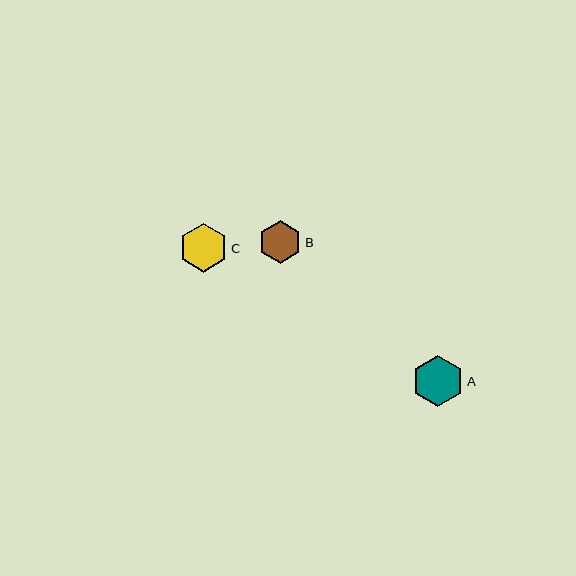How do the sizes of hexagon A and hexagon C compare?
Hexagon A and hexagon C are approximately the same size.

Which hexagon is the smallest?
Hexagon B is the smallest with a size of approximately 43 pixels.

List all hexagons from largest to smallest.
From largest to smallest: A, C, B.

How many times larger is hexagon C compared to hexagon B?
Hexagon C is approximately 1.1 times the size of hexagon B.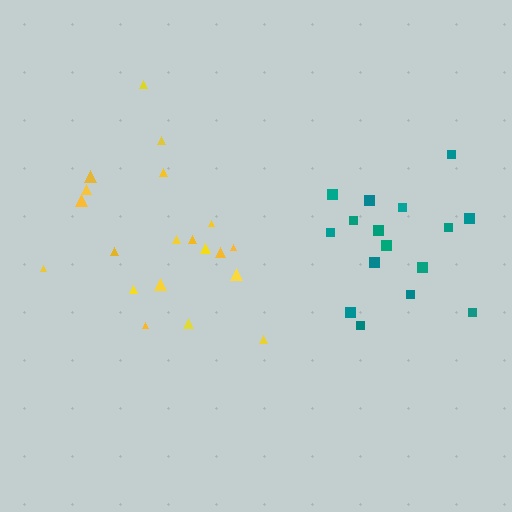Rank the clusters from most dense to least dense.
yellow, teal.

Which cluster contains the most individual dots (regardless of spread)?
Yellow (20).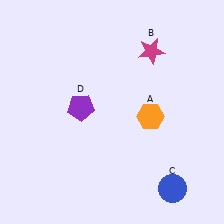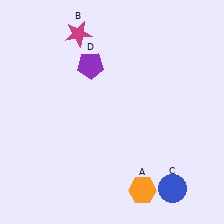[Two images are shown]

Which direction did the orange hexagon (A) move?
The orange hexagon (A) moved down.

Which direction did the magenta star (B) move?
The magenta star (B) moved left.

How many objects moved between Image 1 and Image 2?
3 objects moved between the two images.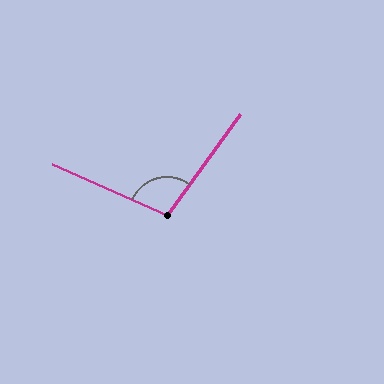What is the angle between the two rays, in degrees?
Approximately 102 degrees.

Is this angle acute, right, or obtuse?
It is obtuse.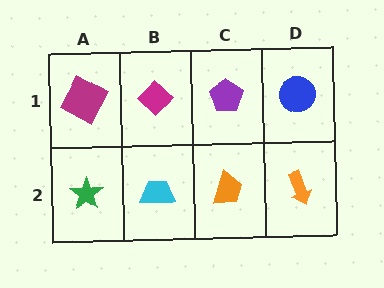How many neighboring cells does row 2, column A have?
2.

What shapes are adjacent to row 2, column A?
A magenta square (row 1, column A), a cyan trapezoid (row 2, column B).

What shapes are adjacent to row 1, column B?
A cyan trapezoid (row 2, column B), a magenta square (row 1, column A), a purple pentagon (row 1, column C).